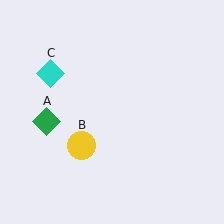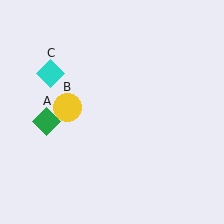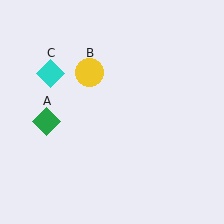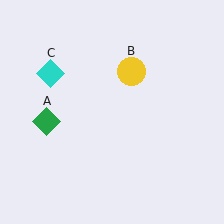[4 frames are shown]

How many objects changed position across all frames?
1 object changed position: yellow circle (object B).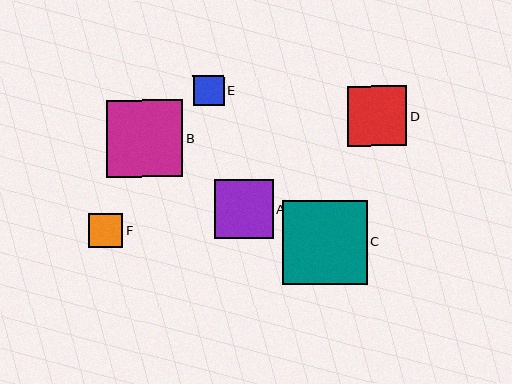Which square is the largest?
Square C is the largest with a size of approximately 85 pixels.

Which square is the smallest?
Square E is the smallest with a size of approximately 30 pixels.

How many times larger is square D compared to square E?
Square D is approximately 2.0 times the size of square E.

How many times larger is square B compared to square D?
Square B is approximately 1.3 times the size of square D.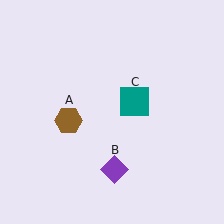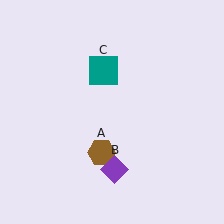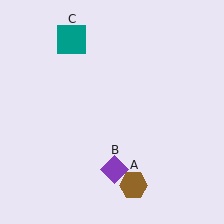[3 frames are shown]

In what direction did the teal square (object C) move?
The teal square (object C) moved up and to the left.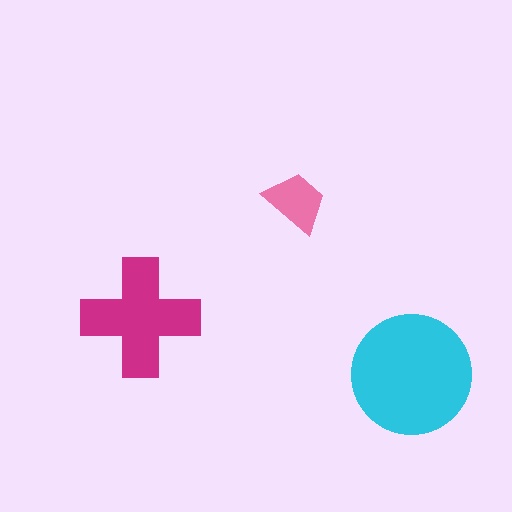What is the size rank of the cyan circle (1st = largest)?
1st.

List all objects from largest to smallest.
The cyan circle, the magenta cross, the pink trapezoid.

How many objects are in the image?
There are 3 objects in the image.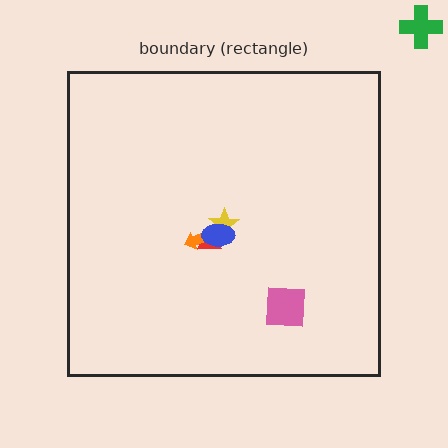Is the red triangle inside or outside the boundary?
Inside.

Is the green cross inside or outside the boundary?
Outside.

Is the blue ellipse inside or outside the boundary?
Inside.